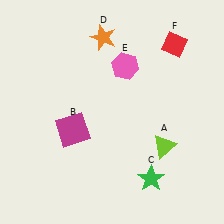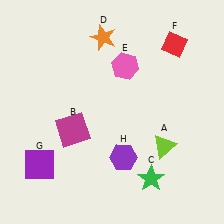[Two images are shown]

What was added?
A purple square (G), a purple hexagon (H) were added in Image 2.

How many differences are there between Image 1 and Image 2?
There are 2 differences between the two images.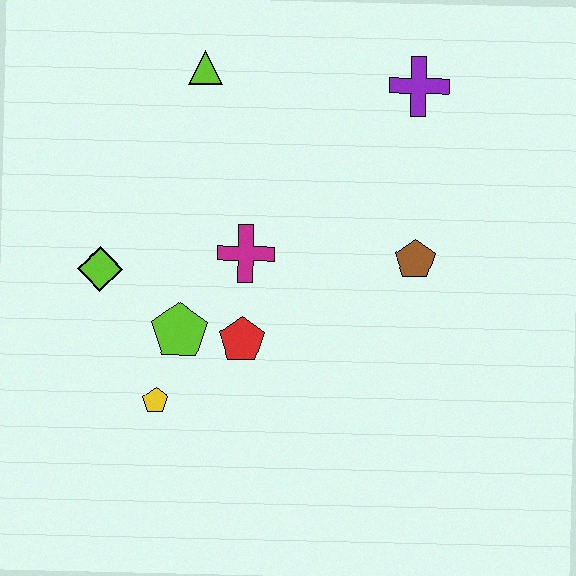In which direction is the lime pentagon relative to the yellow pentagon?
The lime pentagon is above the yellow pentagon.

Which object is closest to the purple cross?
The brown pentagon is closest to the purple cross.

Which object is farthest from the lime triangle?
The yellow pentagon is farthest from the lime triangle.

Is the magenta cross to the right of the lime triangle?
Yes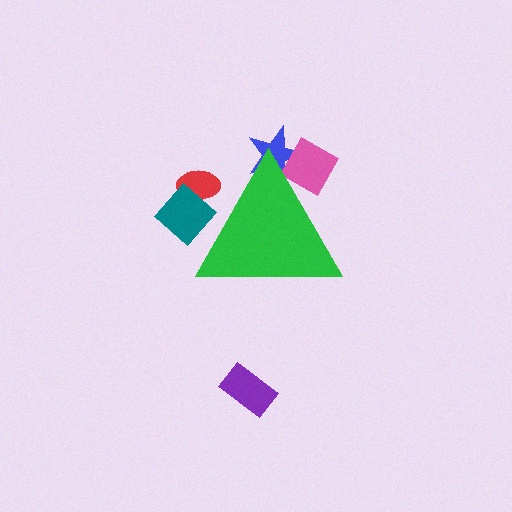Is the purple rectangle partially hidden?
No, the purple rectangle is fully visible.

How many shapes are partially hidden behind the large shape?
4 shapes are partially hidden.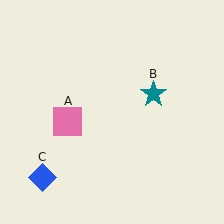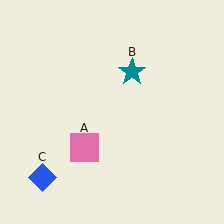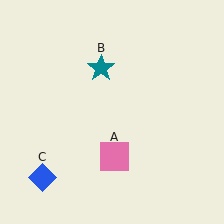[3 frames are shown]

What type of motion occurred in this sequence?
The pink square (object A), teal star (object B) rotated counterclockwise around the center of the scene.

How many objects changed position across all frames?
2 objects changed position: pink square (object A), teal star (object B).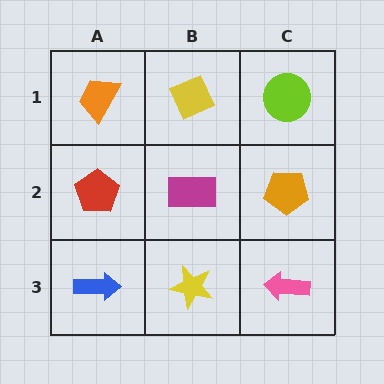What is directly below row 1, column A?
A red pentagon.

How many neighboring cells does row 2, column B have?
4.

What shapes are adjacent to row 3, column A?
A red pentagon (row 2, column A), a yellow star (row 3, column B).